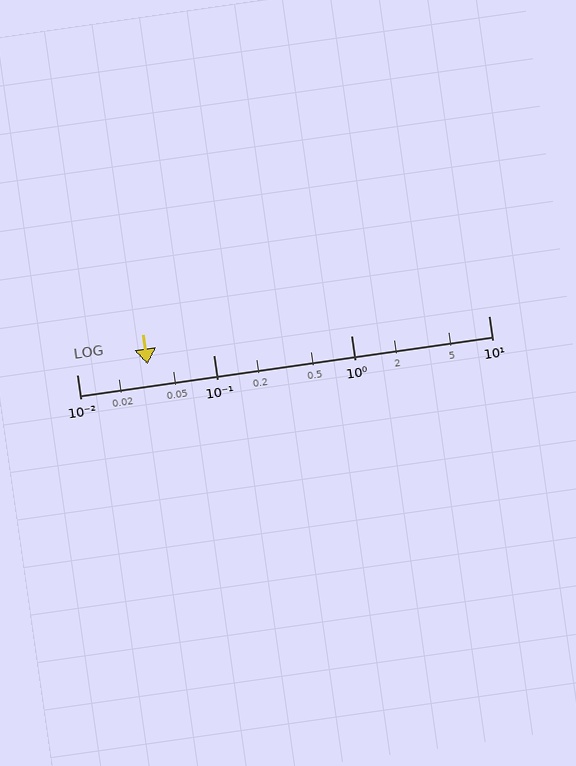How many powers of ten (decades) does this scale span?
The scale spans 3 decades, from 0.01 to 10.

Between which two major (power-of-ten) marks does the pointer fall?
The pointer is between 0.01 and 0.1.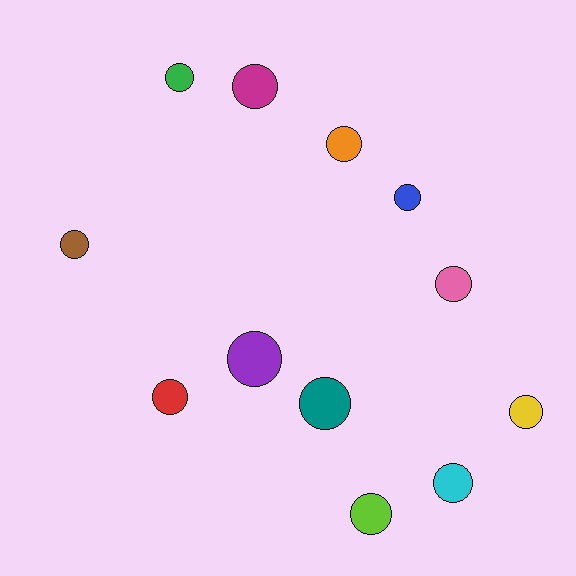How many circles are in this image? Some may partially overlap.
There are 12 circles.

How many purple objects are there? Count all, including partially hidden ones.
There is 1 purple object.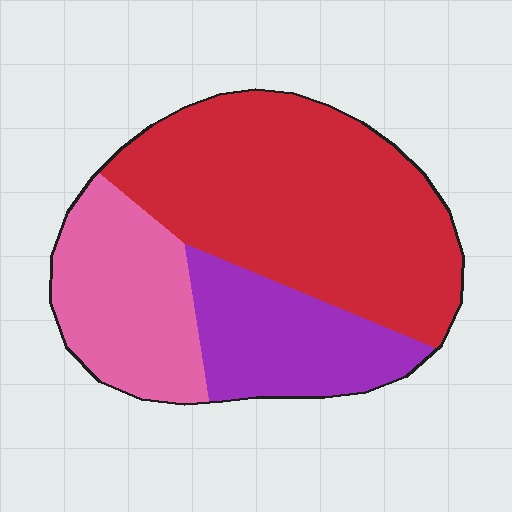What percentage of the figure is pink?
Pink takes up about one quarter (1/4) of the figure.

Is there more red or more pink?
Red.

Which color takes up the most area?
Red, at roughly 55%.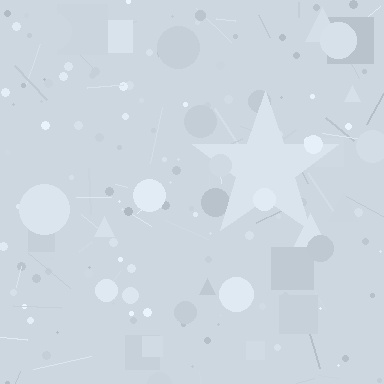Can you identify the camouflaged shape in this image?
The camouflaged shape is a star.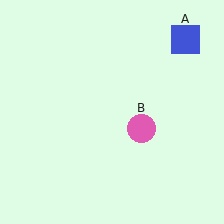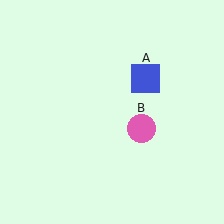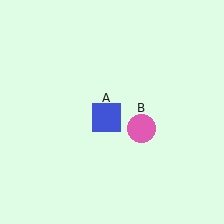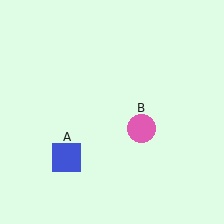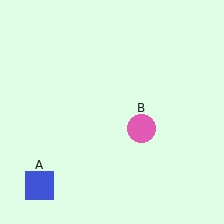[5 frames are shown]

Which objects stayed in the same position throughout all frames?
Pink circle (object B) remained stationary.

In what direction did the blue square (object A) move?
The blue square (object A) moved down and to the left.